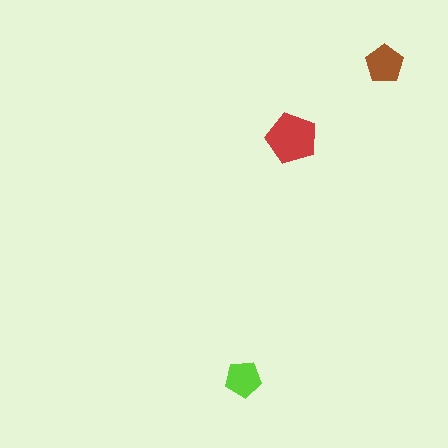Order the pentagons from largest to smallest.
the red one, the brown one, the lime one.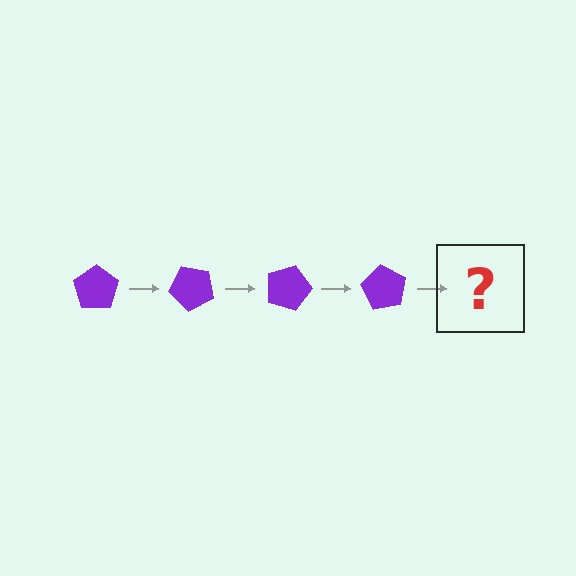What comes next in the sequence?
The next element should be a purple pentagon rotated 180 degrees.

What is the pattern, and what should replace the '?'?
The pattern is that the pentagon rotates 45 degrees each step. The '?' should be a purple pentagon rotated 180 degrees.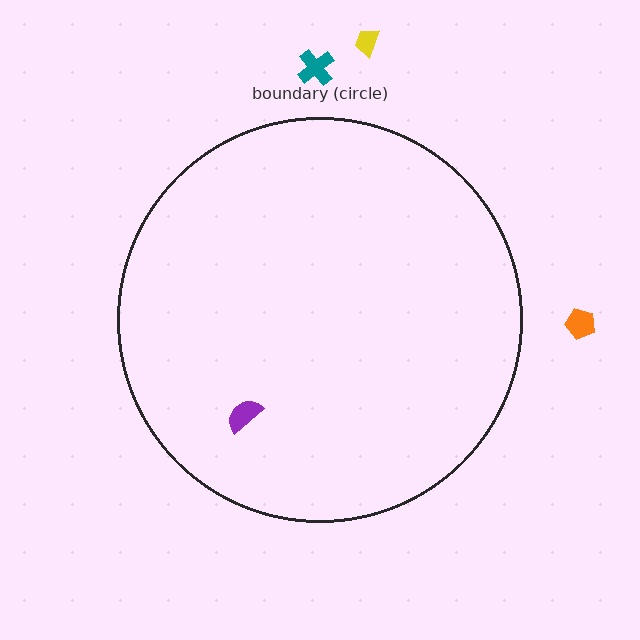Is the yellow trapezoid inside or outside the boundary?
Outside.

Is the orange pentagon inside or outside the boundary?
Outside.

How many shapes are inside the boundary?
1 inside, 3 outside.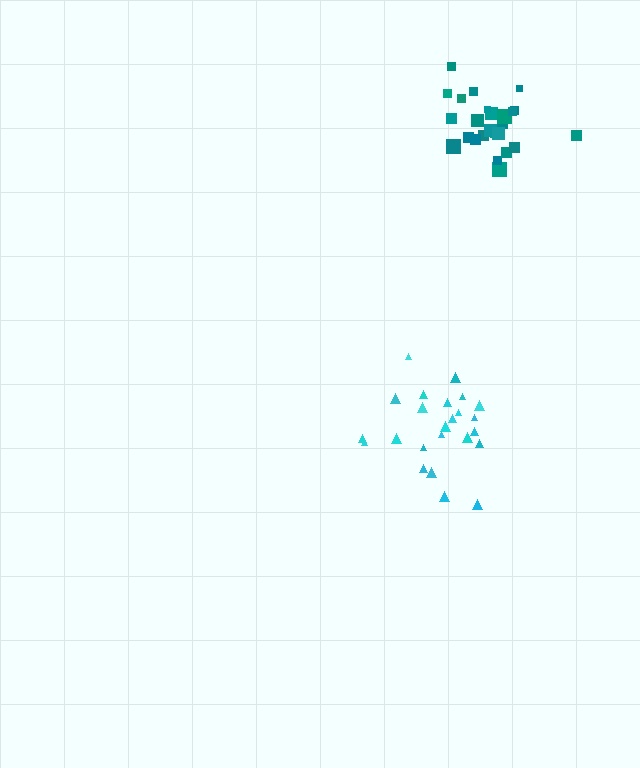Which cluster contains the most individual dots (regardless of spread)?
Teal (26).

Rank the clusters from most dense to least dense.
teal, cyan.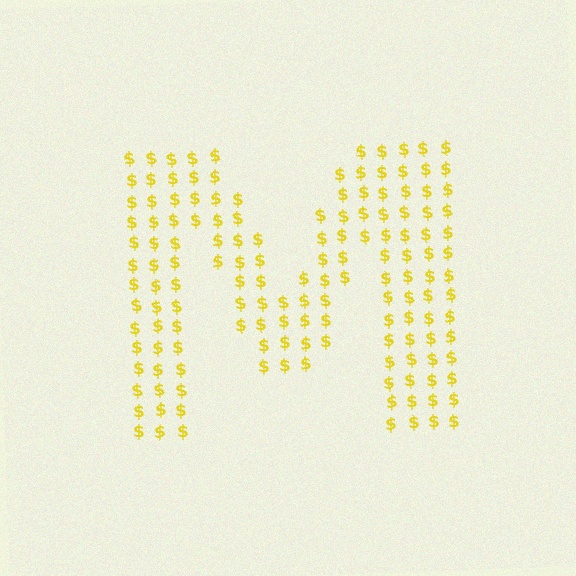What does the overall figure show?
The overall figure shows the letter M.